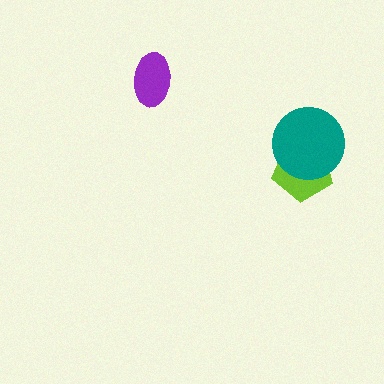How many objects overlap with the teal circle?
1 object overlaps with the teal circle.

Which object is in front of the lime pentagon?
The teal circle is in front of the lime pentagon.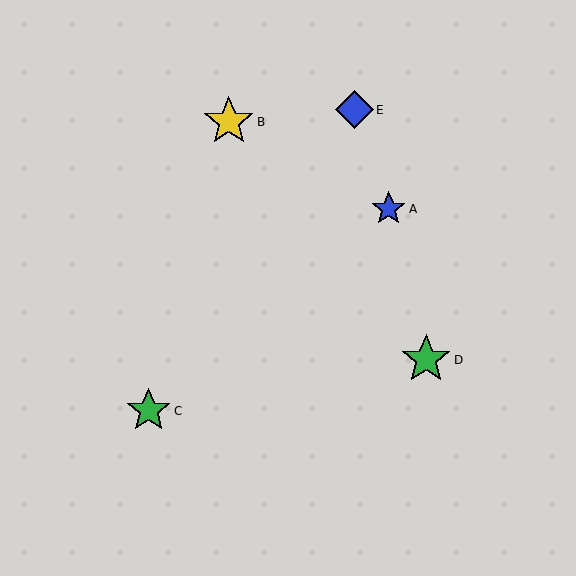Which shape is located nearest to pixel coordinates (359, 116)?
The blue diamond (labeled E) at (354, 110) is nearest to that location.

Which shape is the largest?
The yellow star (labeled B) is the largest.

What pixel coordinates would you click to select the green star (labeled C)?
Click at (149, 411) to select the green star C.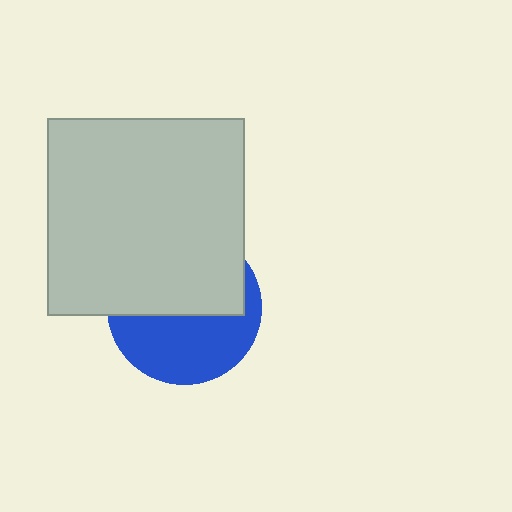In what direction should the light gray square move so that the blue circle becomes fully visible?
The light gray square should move up. That is the shortest direction to clear the overlap and leave the blue circle fully visible.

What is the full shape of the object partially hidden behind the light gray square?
The partially hidden object is a blue circle.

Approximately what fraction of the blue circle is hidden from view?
Roughly 53% of the blue circle is hidden behind the light gray square.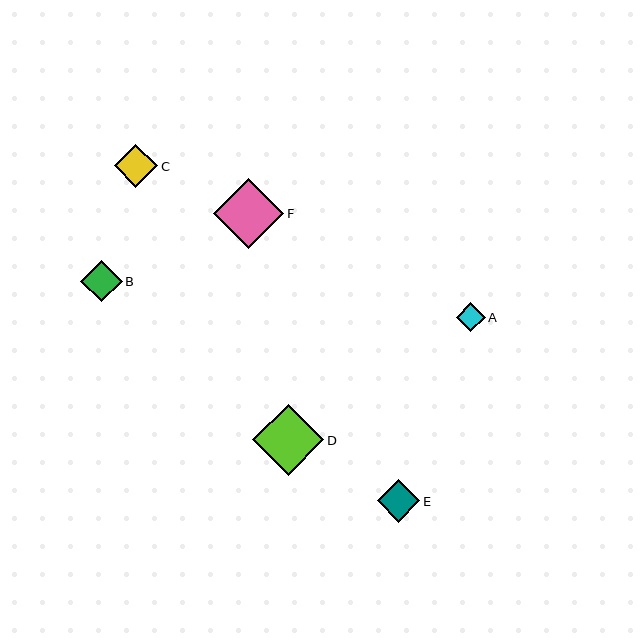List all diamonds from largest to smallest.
From largest to smallest: D, F, C, E, B, A.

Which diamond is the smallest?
Diamond A is the smallest with a size of approximately 29 pixels.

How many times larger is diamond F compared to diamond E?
Diamond F is approximately 1.7 times the size of diamond E.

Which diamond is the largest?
Diamond D is the largest with a size of approximately 71 pixels.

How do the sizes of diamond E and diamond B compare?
Diamond E and diamond B are approximately the same size.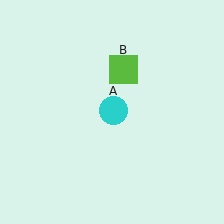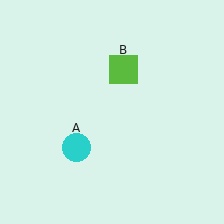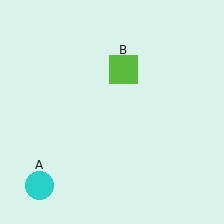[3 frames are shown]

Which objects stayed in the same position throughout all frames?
Lime square (object B) remained stationary.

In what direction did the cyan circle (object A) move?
The cyan circle (object A) moved down and to the left.